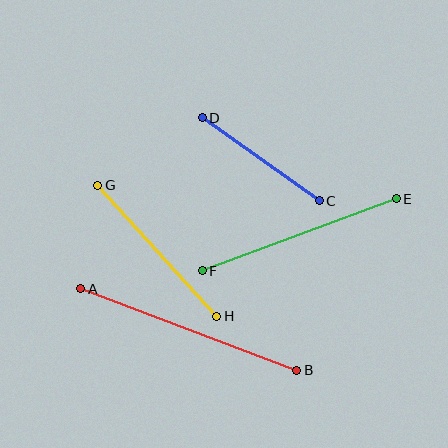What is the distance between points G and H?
The distance is approximately 177 pixels.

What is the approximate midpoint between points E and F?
The midpoint is at approximately (299, 235) pixels.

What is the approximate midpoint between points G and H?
The midpoint is at approximately (157, 251) pixels.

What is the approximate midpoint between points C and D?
The midpoint is at approximately (261, 159) pixels.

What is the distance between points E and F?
The distance is approximately 207 pixels.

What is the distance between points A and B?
The distance is approximately 231 pixels.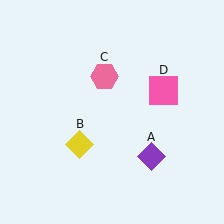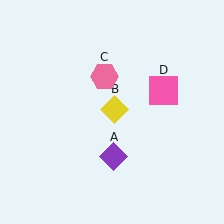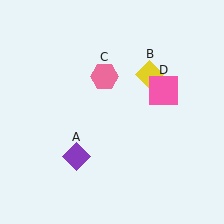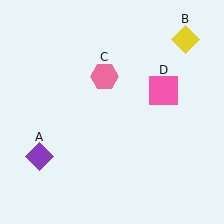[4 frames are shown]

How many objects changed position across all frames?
2 objects changed position: purple diamond (object A), yellow diamond (object B).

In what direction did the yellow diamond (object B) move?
The yellow diamond (object B) moved up and to the right.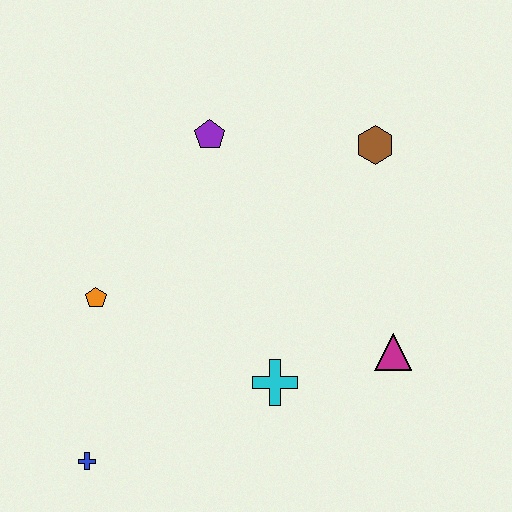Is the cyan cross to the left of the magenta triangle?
Yes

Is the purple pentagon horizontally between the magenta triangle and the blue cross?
Yes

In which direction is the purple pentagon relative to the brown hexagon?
The purple pentagon is to the left of the brown hexagon.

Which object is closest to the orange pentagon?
The blue cross is closest to the orange pentagon.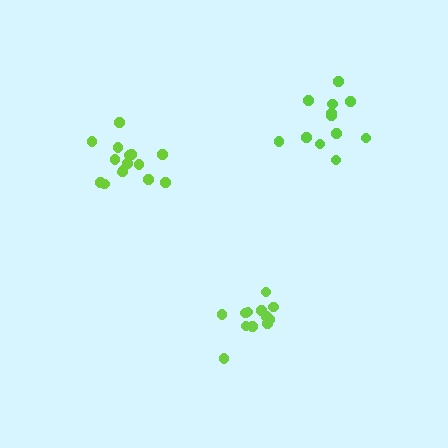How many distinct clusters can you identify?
There are 3 distinct clusters.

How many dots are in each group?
Group 1: 12 dots, Group 2: 12 dots, Group 3: 15 dots (39 total).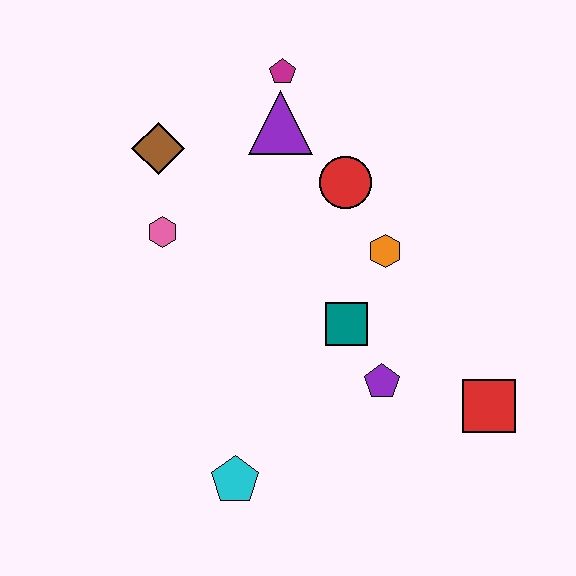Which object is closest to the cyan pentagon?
The purple pentagon is closest to the cyan pentagon.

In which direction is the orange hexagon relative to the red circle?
The orange hexagon is below the red circle.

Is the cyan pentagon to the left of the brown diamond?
No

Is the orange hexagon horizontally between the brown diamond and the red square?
Yes